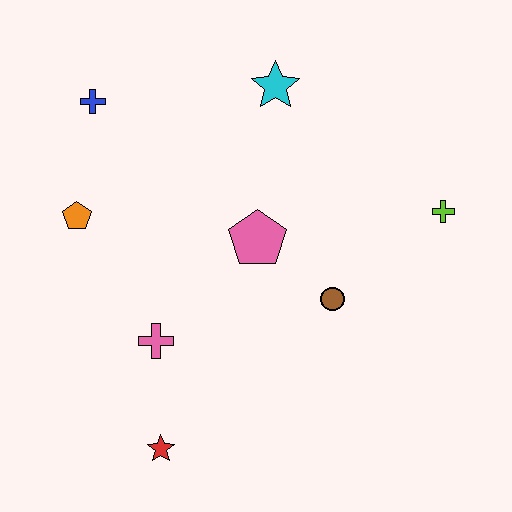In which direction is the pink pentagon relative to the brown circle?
The pink pentagon is to the left of the brown circle.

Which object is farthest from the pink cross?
The lime cross is farthest from the pink cross.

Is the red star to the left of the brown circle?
Yes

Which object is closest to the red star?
The pink cross is closest to the red star.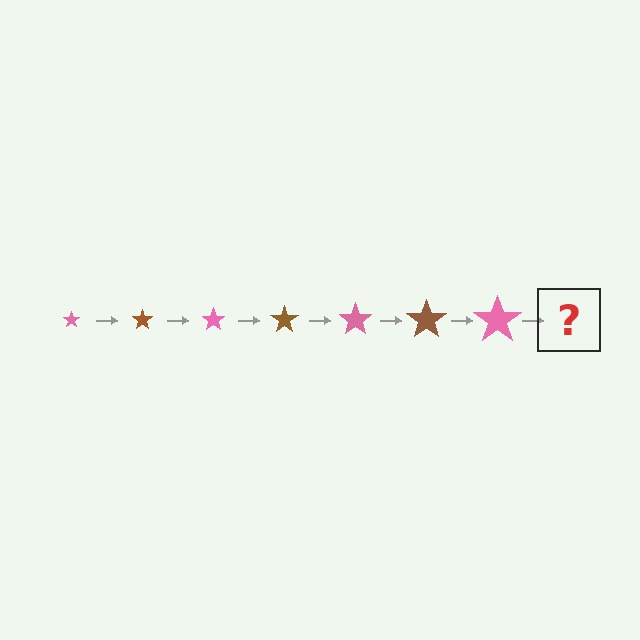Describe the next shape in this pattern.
It should be a brown star, larger than the previous one.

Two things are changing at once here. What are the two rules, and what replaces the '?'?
The two rules are that the star grows larger each step and the color cycles through pink and brown. The '?' should be a brown star, larger than the previous one.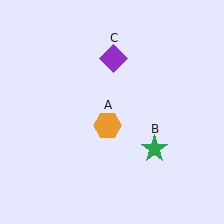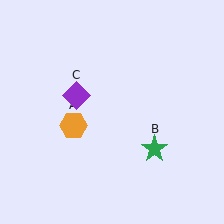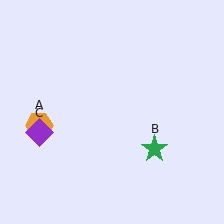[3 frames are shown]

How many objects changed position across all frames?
2 objects changed position: orange hexagon (object A), purple diamond (object C).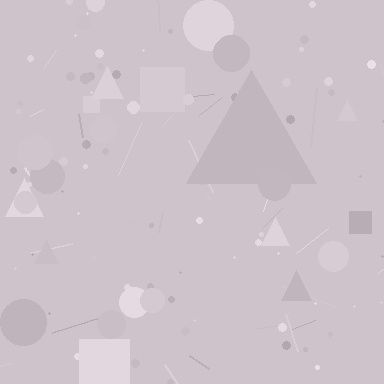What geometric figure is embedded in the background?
A triangle is embedded in the background.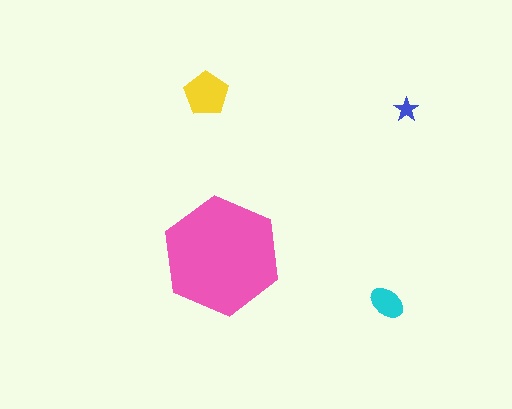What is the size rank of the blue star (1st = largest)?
4th.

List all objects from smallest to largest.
The blue star, the cyan ellipse, the yellow pentagon, the pink hexagon.